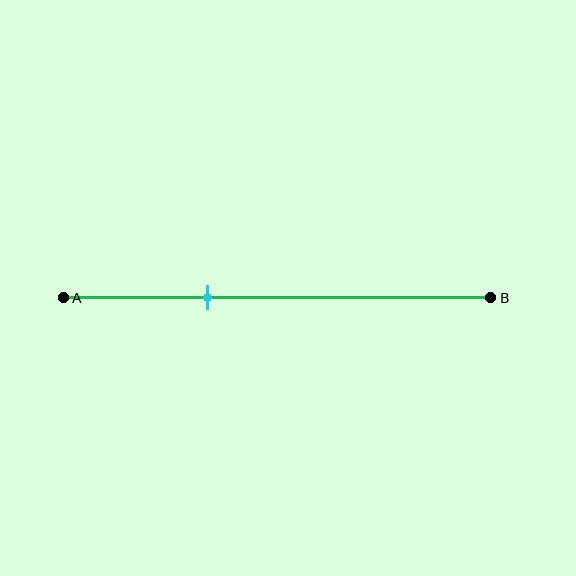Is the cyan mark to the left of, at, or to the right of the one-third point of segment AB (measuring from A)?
The cyan mark is approximately at the one-third point of segment AB.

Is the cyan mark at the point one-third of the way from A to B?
Yes, the mark is approximately at the one-third point.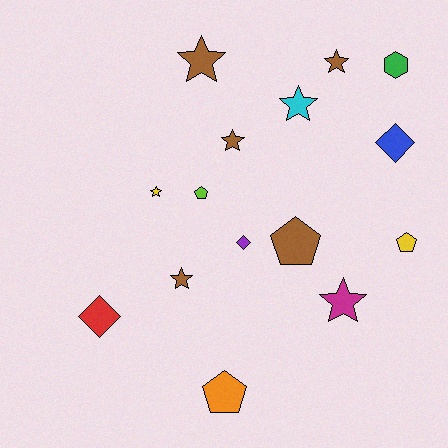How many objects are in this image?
There are 15 objects.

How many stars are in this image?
There are 7 stars.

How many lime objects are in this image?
There is 1 lime object.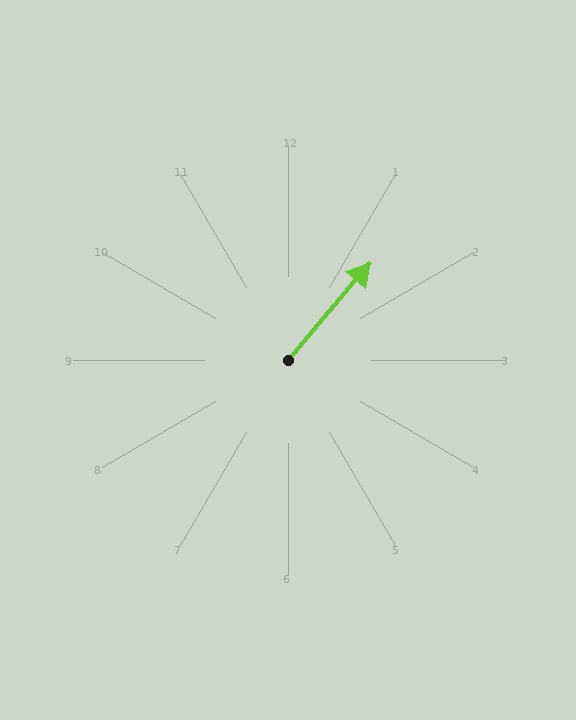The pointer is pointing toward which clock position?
Roughly 1 o'clock.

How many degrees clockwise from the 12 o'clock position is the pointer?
Approximately 40 degrees.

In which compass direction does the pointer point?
Northeast.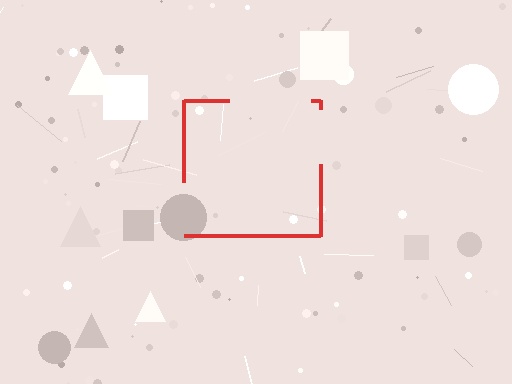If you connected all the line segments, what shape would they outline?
They would outline a square.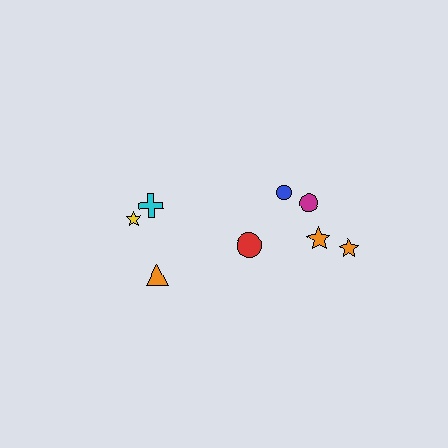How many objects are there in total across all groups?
There are 8 objects.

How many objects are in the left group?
There are 3 objects.